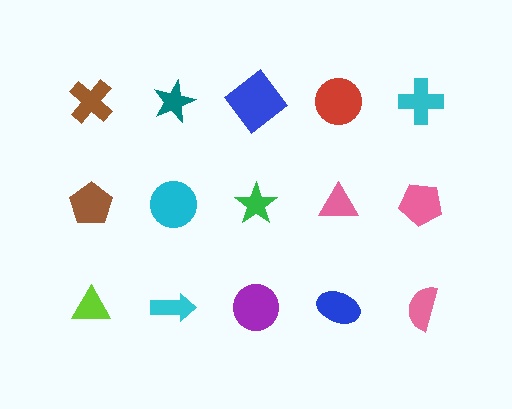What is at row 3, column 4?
A blue ellipse.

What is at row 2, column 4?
A pink triangle.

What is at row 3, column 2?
A cyan arrow.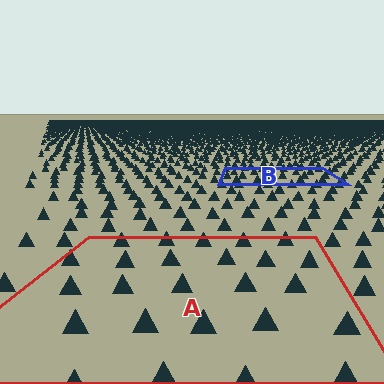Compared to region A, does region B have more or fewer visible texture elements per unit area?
Region B has more texture elements per unit area — they are packed more densely because it is farther away.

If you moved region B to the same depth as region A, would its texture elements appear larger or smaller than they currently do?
They would appear larger. At a closer depth, the same texture elements are projected at a bigger on-screen size.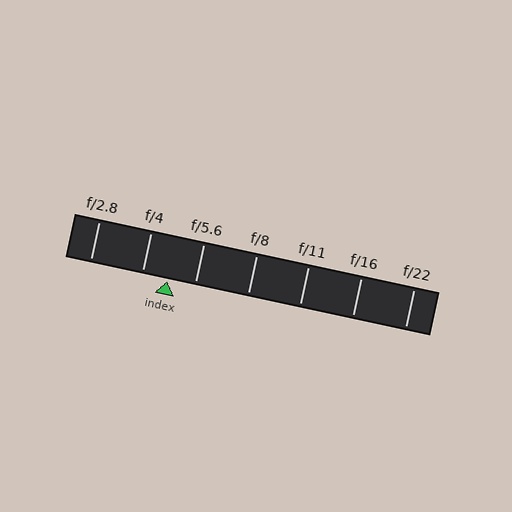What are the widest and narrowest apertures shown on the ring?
The widest aperture shown is f/2.8 and the narrowest is f/22.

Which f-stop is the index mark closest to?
The index mark is closest to f/4.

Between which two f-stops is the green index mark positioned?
The index mark is between f/4 and f/5.6.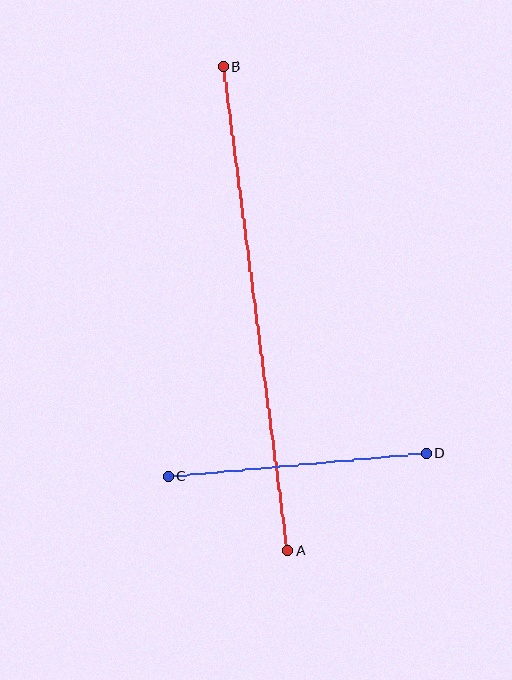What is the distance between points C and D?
The distance is approximately 259 pixels.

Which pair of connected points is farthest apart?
Points A and B are farthest apart.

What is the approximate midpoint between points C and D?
The midpoint is at approximately (297, 465) pixels.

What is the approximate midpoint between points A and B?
The midpoint is at approximately (255, 309) pixels.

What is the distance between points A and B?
The distance is approximately 488 pixels.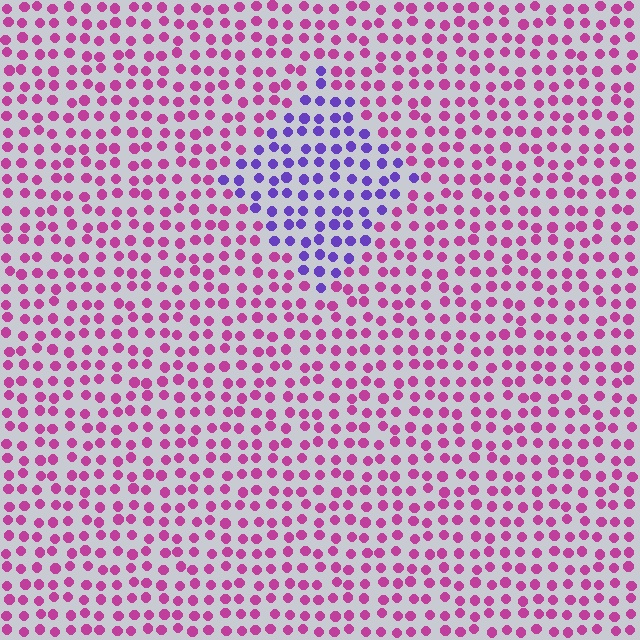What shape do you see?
I see a diamond.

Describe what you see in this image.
The image is filled with small magenta elements in a uniform arrangement. A diamond-shaped region is visible where the elements are tinted to a slightly different hue, forming a subtle color boundary.